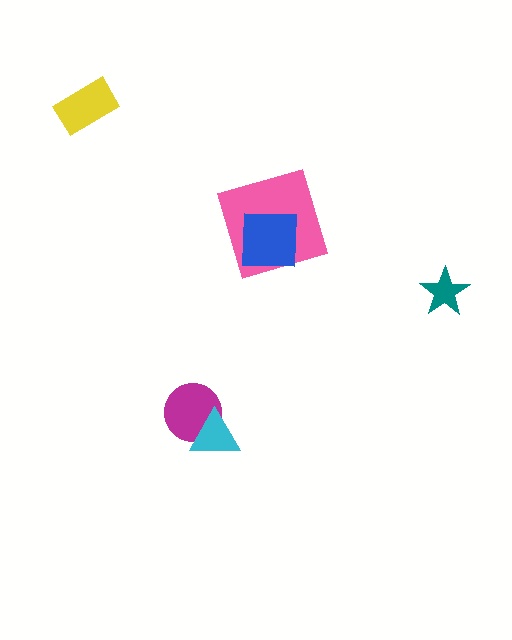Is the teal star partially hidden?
No, no other shape covers it.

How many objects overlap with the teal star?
0 objects overlap with the teal star.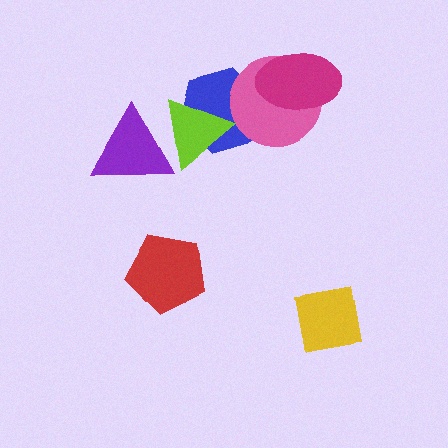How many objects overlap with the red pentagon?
0 objects overlap with the red pentagon.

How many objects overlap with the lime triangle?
2 objects overlap with the lime triangle.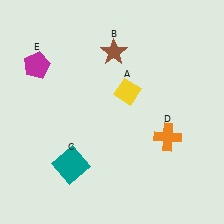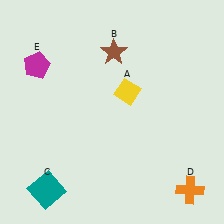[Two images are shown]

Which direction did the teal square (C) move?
The teal square (C) moved down.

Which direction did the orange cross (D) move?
The orange cross (D) moved down.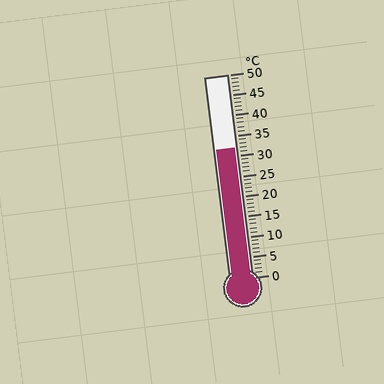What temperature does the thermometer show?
The thermometer shows approximately 32°C.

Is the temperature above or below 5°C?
The temperature is above 5°C.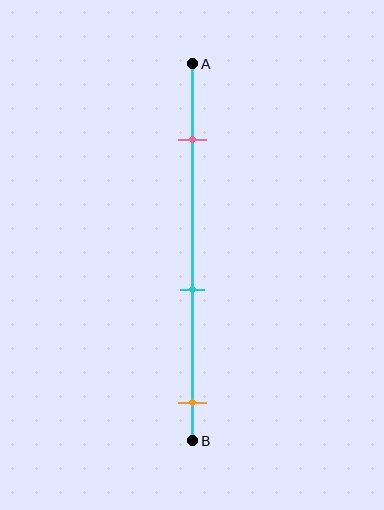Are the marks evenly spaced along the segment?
Yes, the marks are approximately evenly spaced.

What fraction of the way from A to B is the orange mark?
The orange mark is approximately 90% (0.9) of the way from A to B.